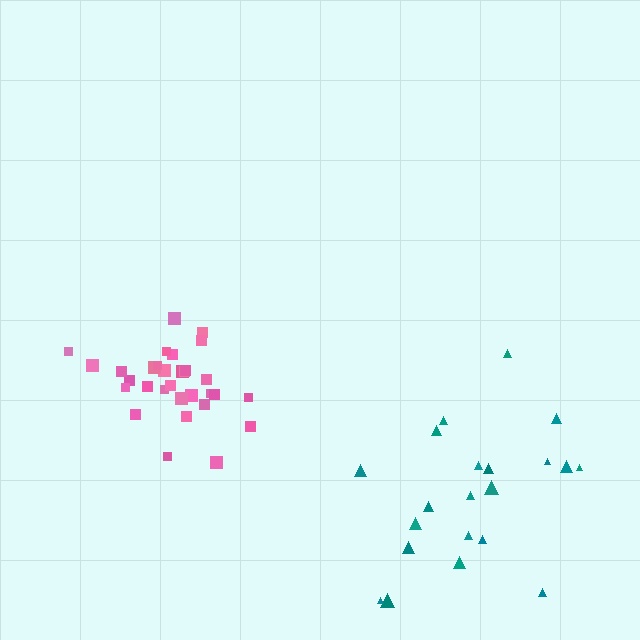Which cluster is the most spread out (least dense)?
Teal.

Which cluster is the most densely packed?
Pink.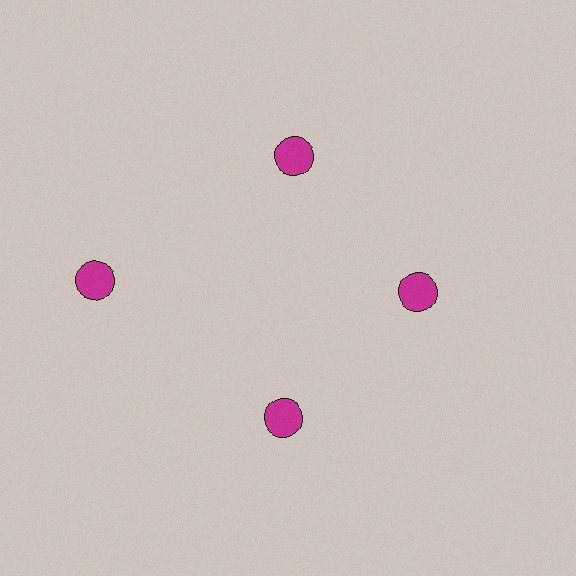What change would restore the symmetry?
The symmetry would be restored by moving it inward, back onto the ring so that all 4 circles sit at equal angles and equal distance from the center.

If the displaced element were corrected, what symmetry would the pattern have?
It would have 4-fold rotational symmetry — the pattern would map onto itself every 90 degrees.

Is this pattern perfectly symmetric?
No. The 4 magenta circles are arranged in a ring, but one element near the 9 o'clock position is pushed outward from the center, breaking the 4-fold rotational symmetry.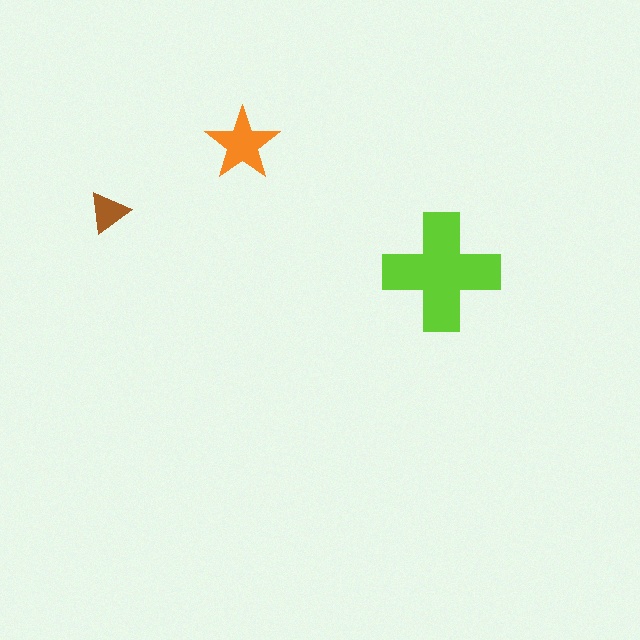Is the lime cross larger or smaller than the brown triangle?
Larger.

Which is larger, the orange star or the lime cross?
The lime cross.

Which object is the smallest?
The brown triangle.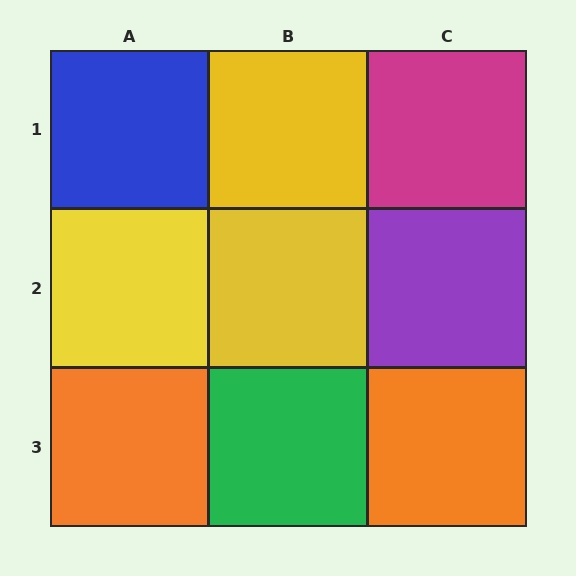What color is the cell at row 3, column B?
Green.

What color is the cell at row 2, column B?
Yellow.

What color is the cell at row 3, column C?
Orange.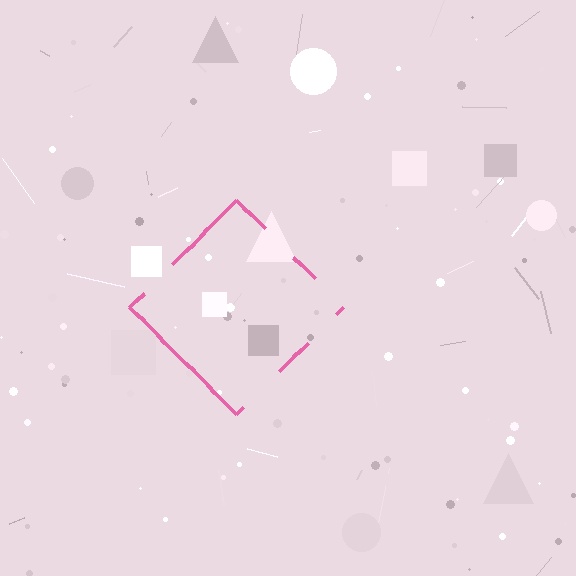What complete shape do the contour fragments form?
The contour fragments form a diamond.